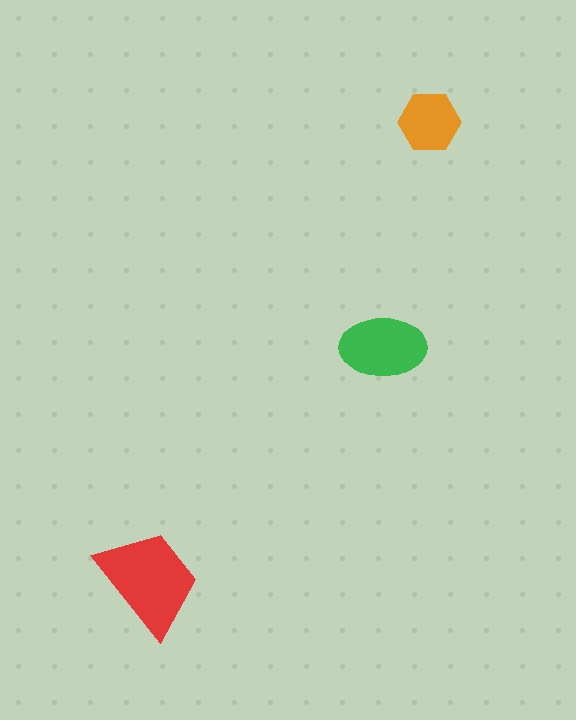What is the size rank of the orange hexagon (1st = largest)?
3rd.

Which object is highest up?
The orange hexagon is topmost.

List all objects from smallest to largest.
The orange hexagon, the green ellipse, the red trapezoid.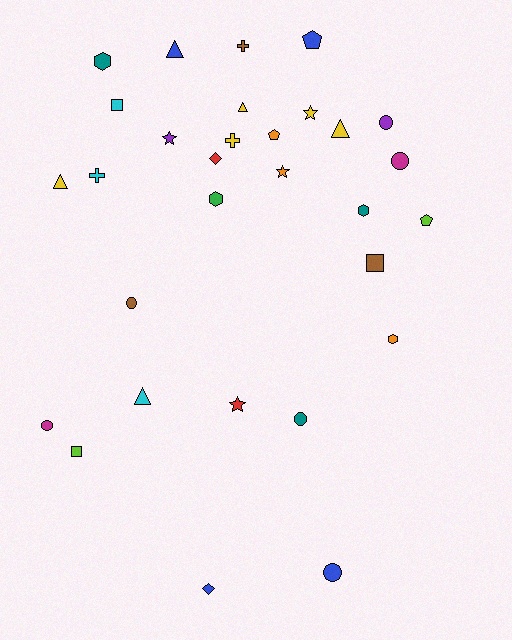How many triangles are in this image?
There are 5 triangles.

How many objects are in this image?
There are 30 objects.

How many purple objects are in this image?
There are 2 purple objects.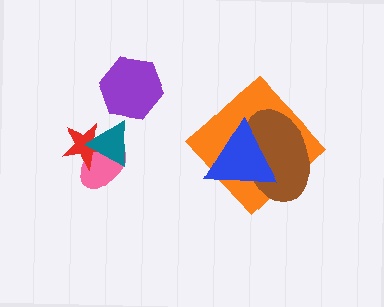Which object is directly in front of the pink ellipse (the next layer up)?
The red star is directly in front of the pink ellipse.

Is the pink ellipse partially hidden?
Yes, it is partially covered by another shape.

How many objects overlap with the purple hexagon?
0 objects overlap with the purple hexagon.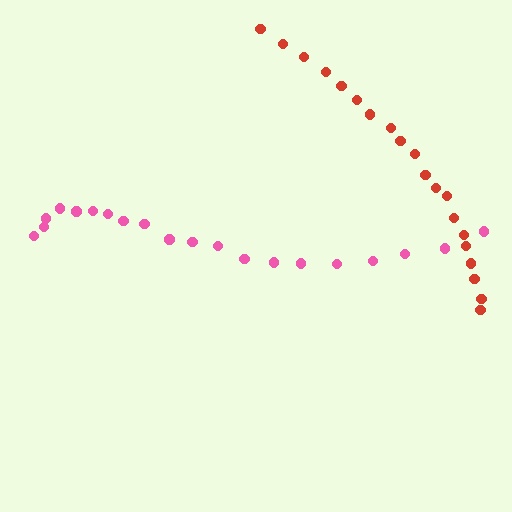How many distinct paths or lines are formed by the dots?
There are 2 distinct paths.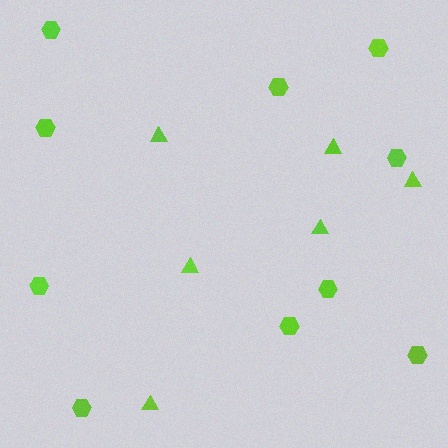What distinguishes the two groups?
There are 2 groups: one group of triangles (6) and one group of hexagons (10).